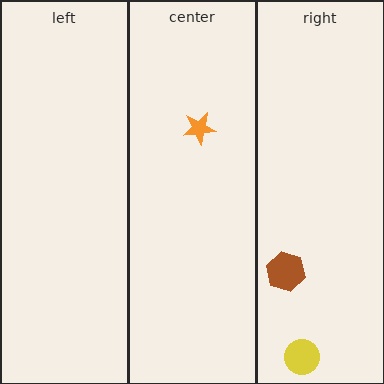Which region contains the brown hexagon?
The right region.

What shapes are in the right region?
The yellow circle, the brown hexagon.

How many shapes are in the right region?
2.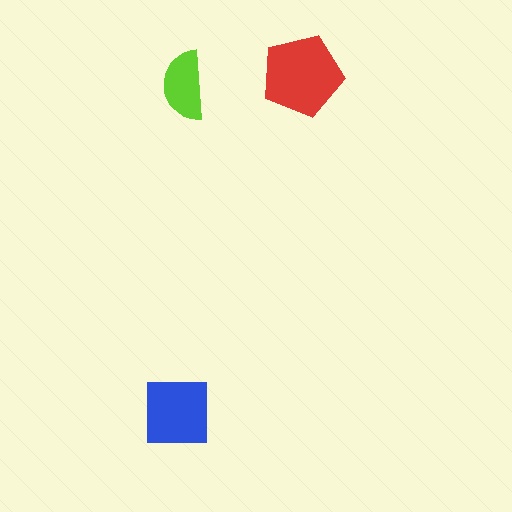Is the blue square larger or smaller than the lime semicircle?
Larger.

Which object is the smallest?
The lime semicircle.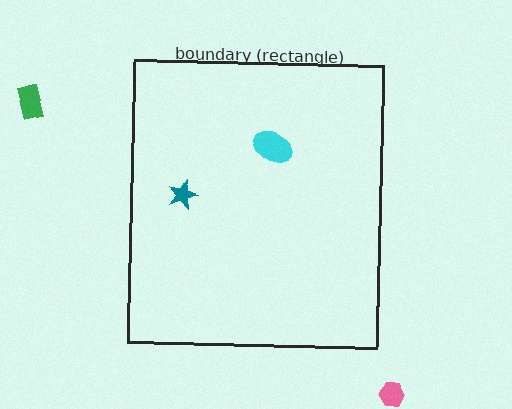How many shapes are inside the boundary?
2 inside, 2 outside.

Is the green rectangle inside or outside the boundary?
Outside.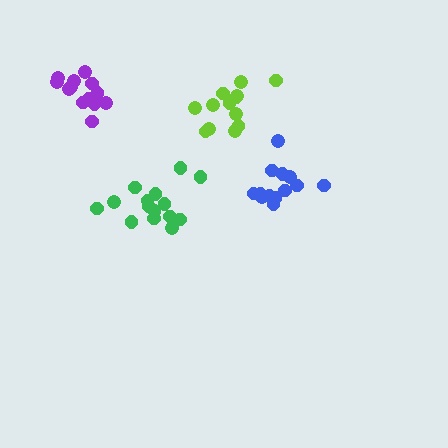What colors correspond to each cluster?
The clusters are colored: blue, green, purple, lime.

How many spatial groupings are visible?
There are 4 spatial groupings.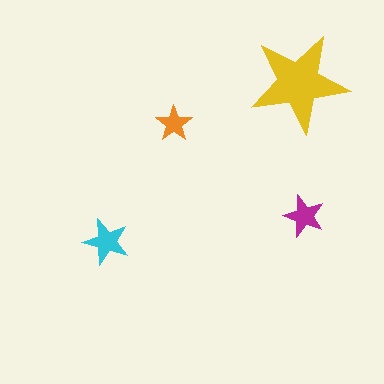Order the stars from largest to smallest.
the yellow one, the cyan one, the magenta one, the orange one.